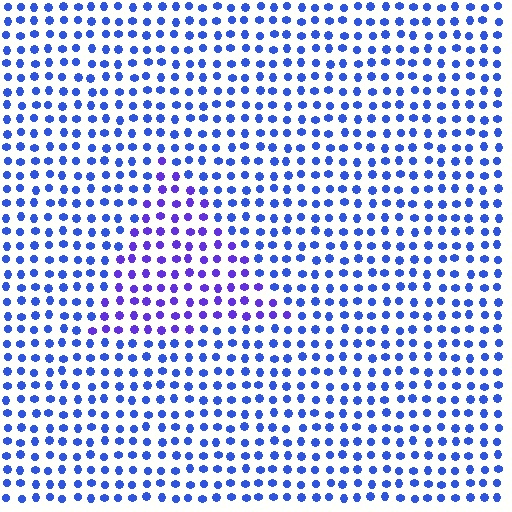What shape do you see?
I see a triangle.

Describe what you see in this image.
The image is filled with small blue elements in a uniform arrangement. A triangle-shaped region is visible where the elements are tinted to a slightly different hue, forming a subtle color boundary.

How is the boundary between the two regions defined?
The boundary is defined purely by a slight shift in hue (about 31 degrees). Spacing, size, and orientation are identical on both sides.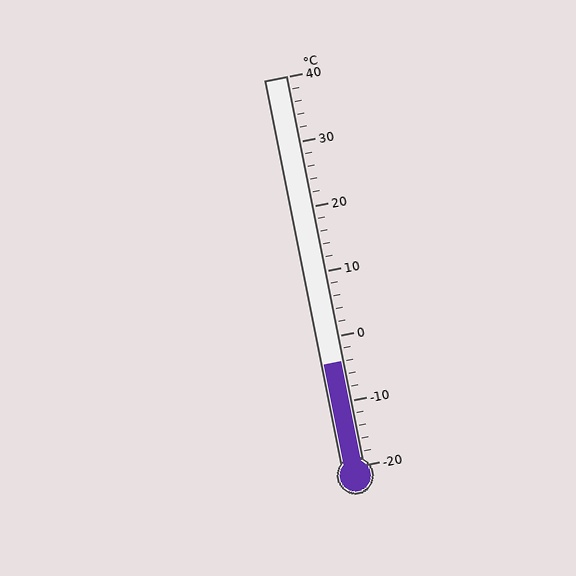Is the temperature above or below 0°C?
The temperature is below 0°C.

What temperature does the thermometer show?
The thermometer shows approximately -4°C.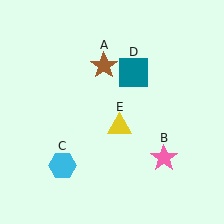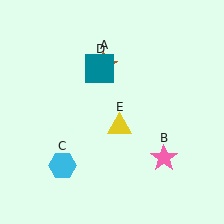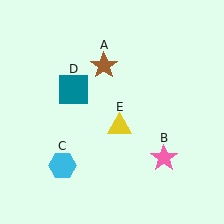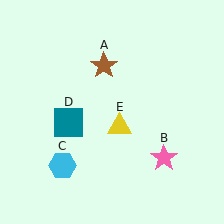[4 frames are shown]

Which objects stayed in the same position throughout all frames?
Brown star (object A) and pink star (object B) and cyan hexagon (object C) and yellow triangle (object E) remained stationary.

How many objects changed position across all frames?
1 object changed position: teal square (object D).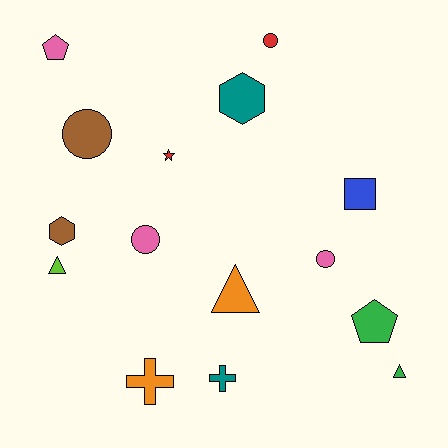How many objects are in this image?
There are 15 objects.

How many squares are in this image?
There is 1 square.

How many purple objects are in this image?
There are no purple objects.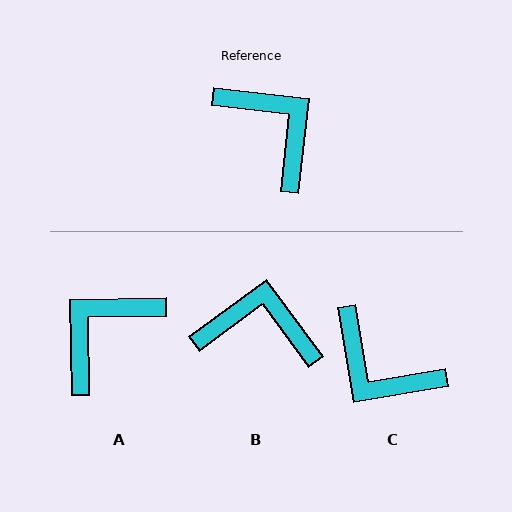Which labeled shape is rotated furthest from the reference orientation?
C, about 164 degrees away.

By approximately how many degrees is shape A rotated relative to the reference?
Approximately 97 degrees counter-clockwise.